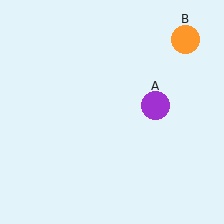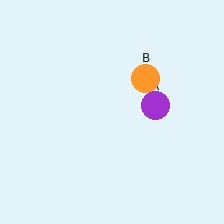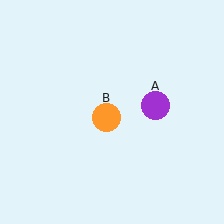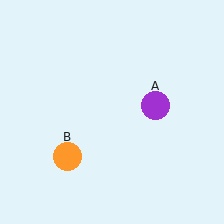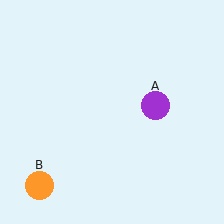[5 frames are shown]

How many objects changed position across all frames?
1 object changed position: orange circle (object B).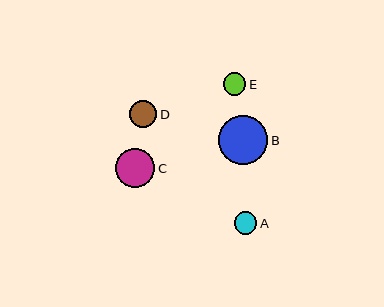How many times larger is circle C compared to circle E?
Circle C is approximately 1.7 times the size of circle E.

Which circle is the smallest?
Circle E is the smallest with a size of approximately 23 pixels.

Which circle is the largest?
Circle B is the largest with a size of approximately 49 pixels.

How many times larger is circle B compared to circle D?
Circle B is approximately 1.8 times the size of circle D.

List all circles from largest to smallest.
From largest to smallest: B, C, D, A, E.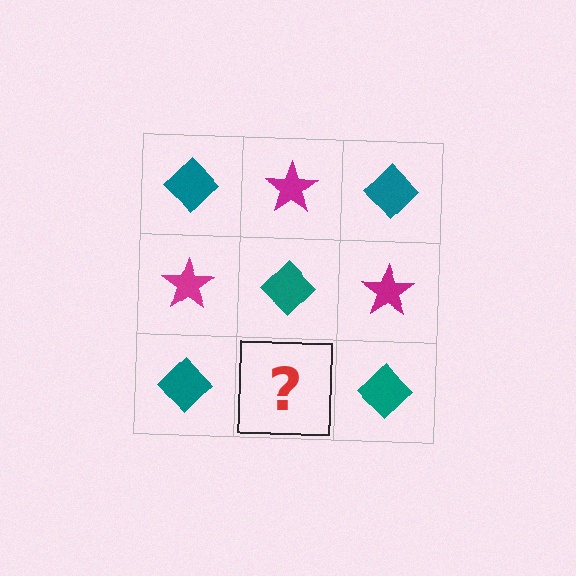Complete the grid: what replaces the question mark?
The question mark should be replaced with a magenta star.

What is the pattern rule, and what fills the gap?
The rule is that it alternates teal diamond and magenta star in a checkerboard pattern. The gap should be filled with a magenta star.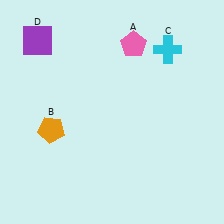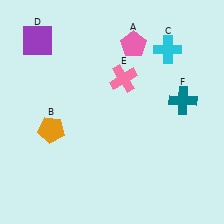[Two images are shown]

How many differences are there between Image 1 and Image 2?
There are 2 differences between the two images.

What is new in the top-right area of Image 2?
A pink cross (E) was added in the top-right area of Image 2.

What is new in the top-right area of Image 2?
A teal cross (F) was added in the top-right area of Image 2.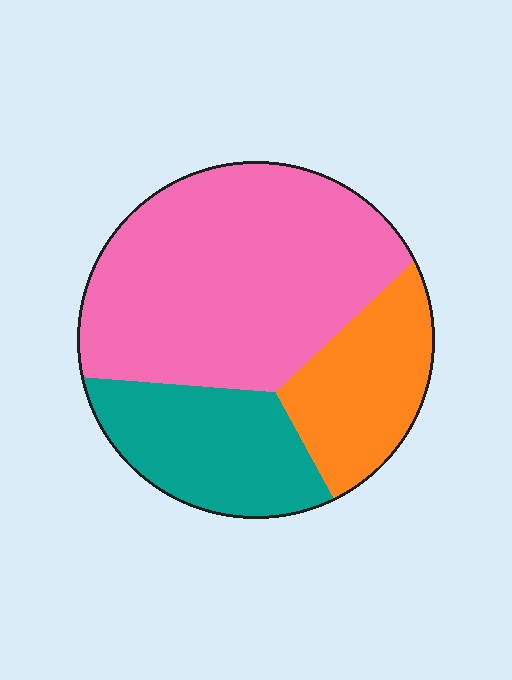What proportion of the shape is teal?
Teal covers 24% of the shape.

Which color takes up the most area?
Pink, at roughly 55%.